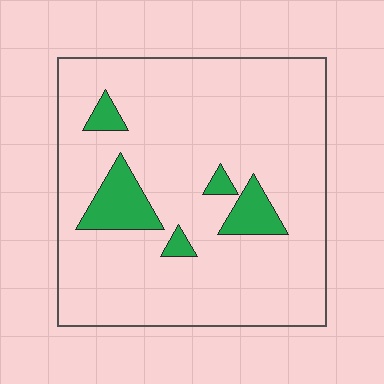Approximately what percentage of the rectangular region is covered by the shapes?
Approximately 10%.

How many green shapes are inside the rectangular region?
5.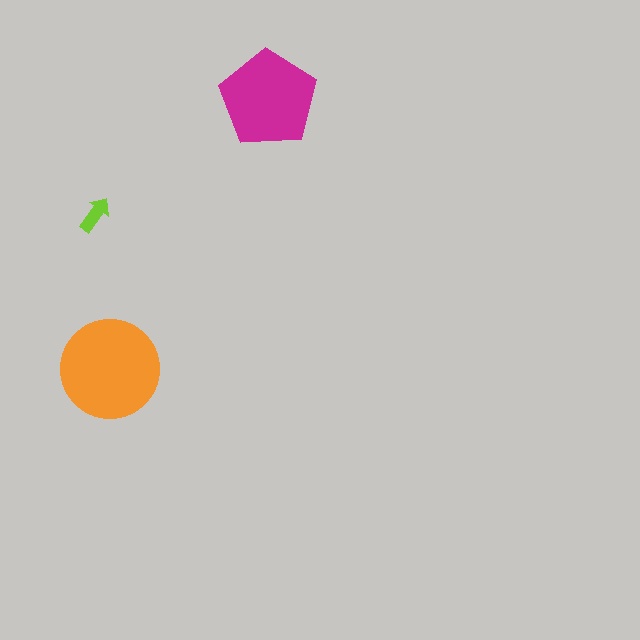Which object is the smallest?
The lime arrow.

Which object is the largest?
The orange circle.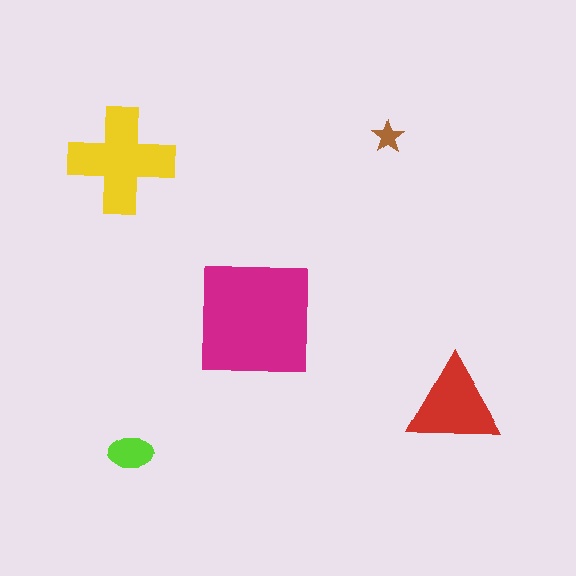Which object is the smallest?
The brown star.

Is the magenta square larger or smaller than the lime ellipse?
Larger.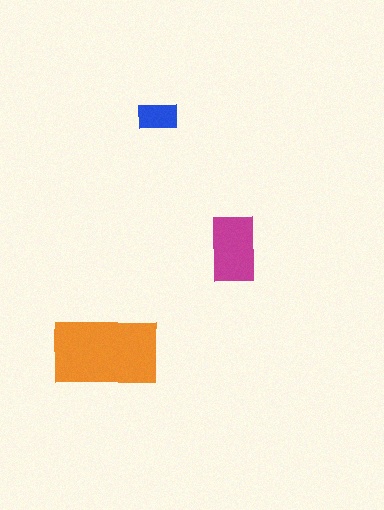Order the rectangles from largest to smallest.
the orange one, the magenta one, the blue one.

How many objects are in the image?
There are 3 objects in the image.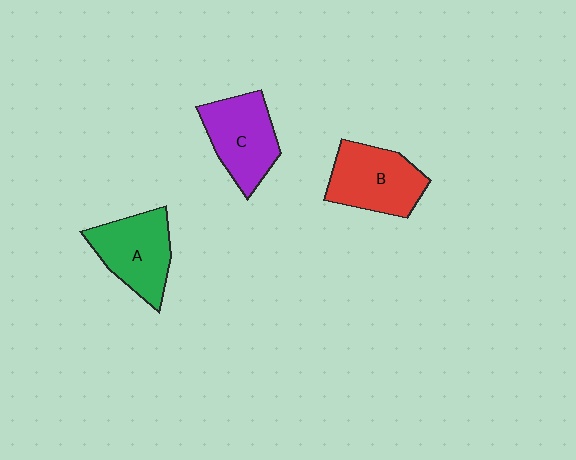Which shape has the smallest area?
Shape A (green).